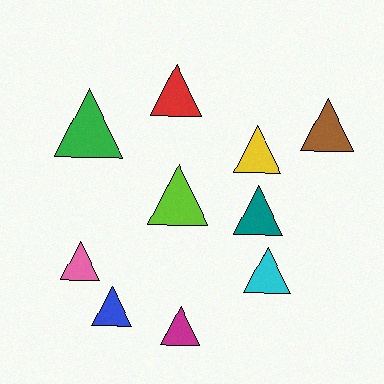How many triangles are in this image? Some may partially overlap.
There are 10 triangles.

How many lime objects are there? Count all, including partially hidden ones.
There is 1 lime object.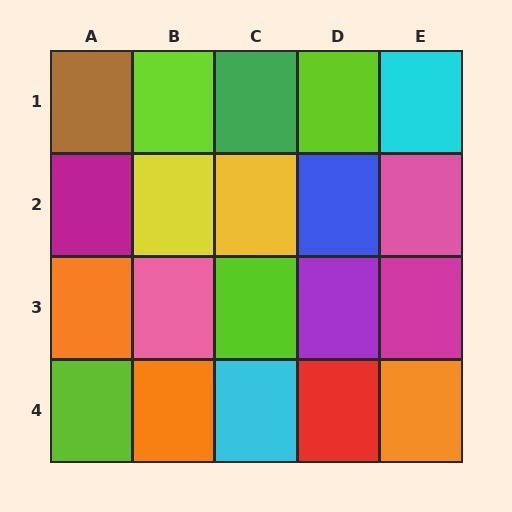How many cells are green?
1 cell is green.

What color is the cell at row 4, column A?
Lime.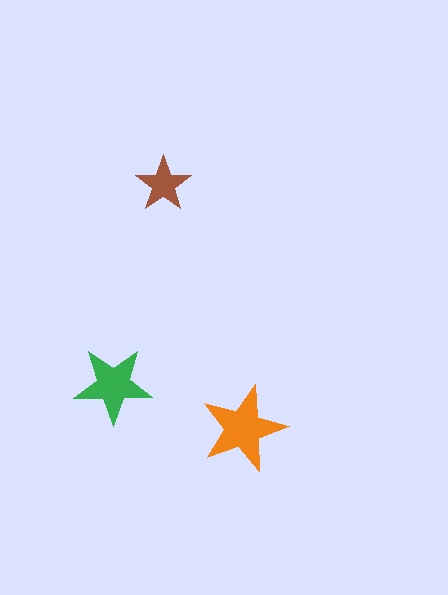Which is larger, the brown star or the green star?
The green one.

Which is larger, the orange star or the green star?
The orange one.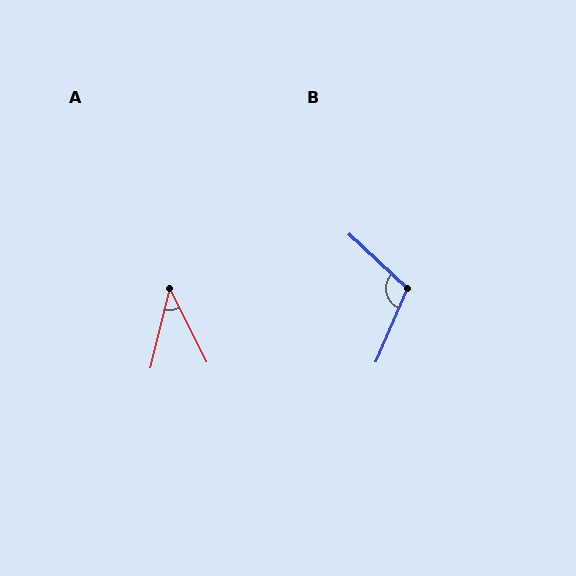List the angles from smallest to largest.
A (40°), B (110°).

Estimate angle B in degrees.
Approximately 110 degrees.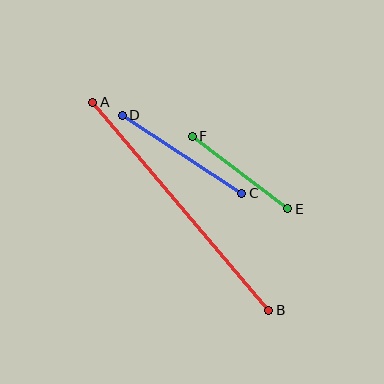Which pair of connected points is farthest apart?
Points A and B are farthest apart.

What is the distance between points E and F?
The distance is approximately 120 pixels.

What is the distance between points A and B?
The distance is approximately 273 pixels.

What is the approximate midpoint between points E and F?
The midpoint is at approximately (240, 172) pixels.